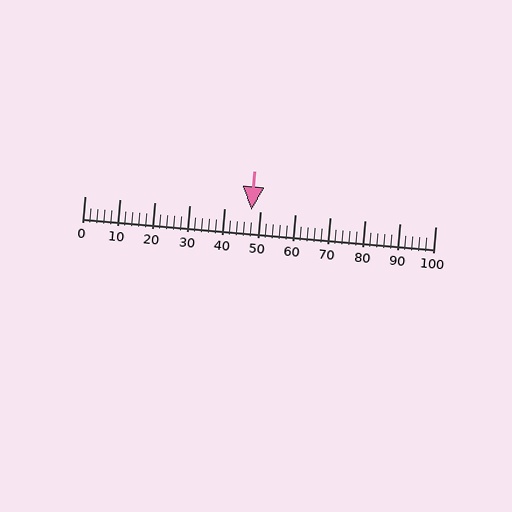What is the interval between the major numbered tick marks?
The major tick marks are spaced 10 units apart.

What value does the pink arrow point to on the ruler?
The pink arrow points to approximately 48.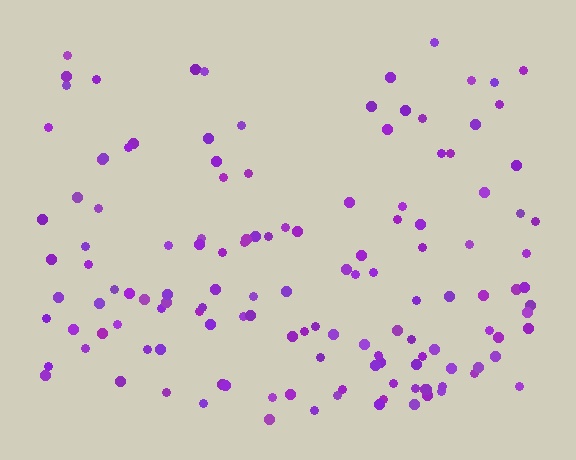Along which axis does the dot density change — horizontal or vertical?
Vertical.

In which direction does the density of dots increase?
From top to bottom, with the bottom side densest.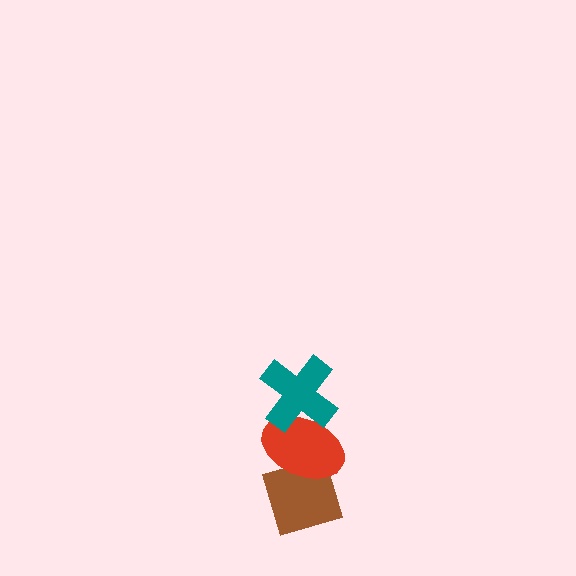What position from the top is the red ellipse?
The red ellipse is 2nd from the top.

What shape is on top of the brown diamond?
The red ellipse is on top of the brown diamond.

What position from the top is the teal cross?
The teal cross is 1st from the top.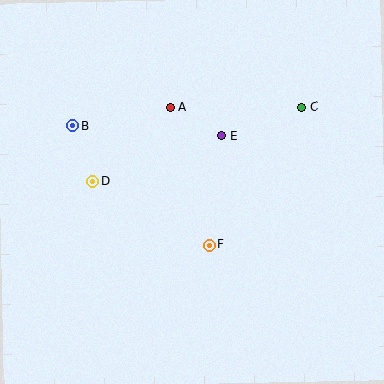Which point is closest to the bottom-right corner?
Point F is closest to the bottom-right corner.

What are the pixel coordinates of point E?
Point E is at (222, 136).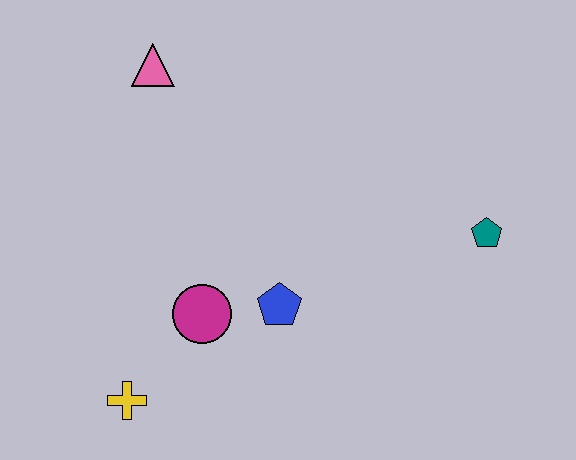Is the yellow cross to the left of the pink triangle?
Yes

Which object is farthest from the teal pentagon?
The yellow cross is farthest from the teal pentagon.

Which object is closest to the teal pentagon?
The blue pentagon is closest to the teal pentagon.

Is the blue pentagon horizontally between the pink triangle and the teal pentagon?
Yes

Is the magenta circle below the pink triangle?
Yes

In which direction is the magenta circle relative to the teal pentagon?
The magenta circle is to the left of the teal pentagon.